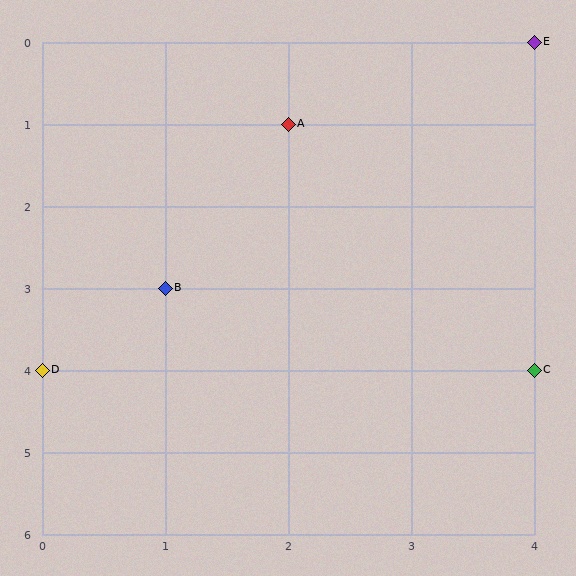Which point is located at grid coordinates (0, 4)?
Point D is at (0, 4).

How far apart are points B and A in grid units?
Points B and A are 1 column and 2 rows apart (about 2.2 grid units diagonally).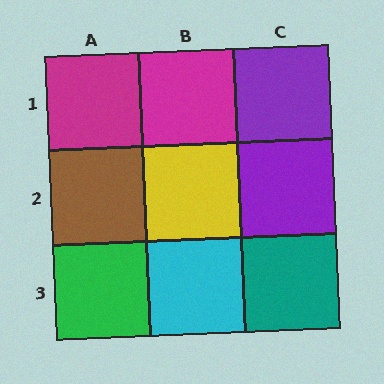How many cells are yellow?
1 cell is yellow.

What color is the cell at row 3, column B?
Cyan.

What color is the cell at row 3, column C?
Teal.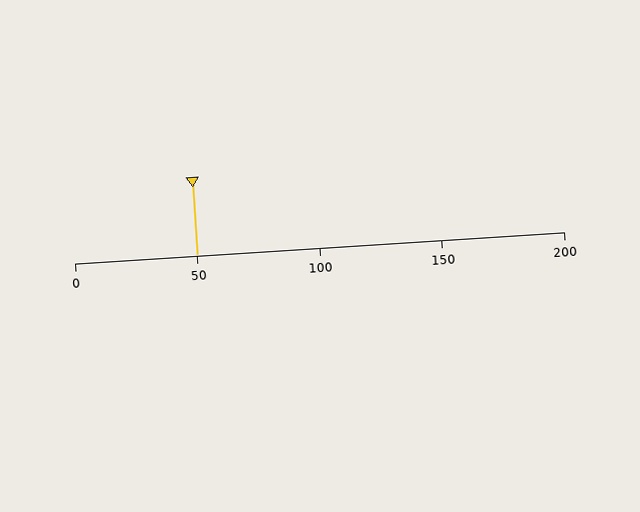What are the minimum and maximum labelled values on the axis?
The axis runs from 0 to 200.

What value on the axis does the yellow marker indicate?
The marker indicates approximately 50.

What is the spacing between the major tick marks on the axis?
The major ticks are spaced 50 apart.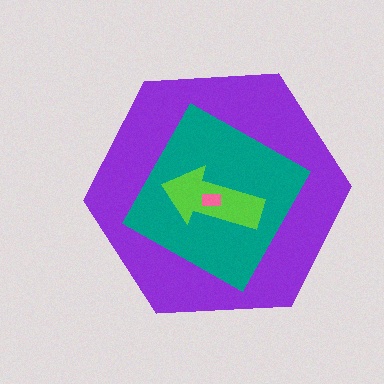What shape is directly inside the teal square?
The lime arrow.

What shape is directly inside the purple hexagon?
The teal square.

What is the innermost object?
The pink rectangle.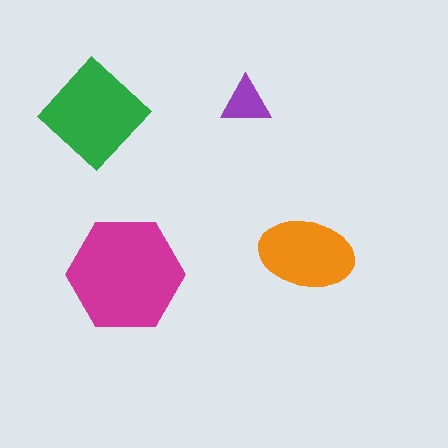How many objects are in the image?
There are 4 objects in the image.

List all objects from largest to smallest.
The magenta hexagon, the green diamond, the orange ellipse, the purple triangle.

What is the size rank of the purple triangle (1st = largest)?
4th.